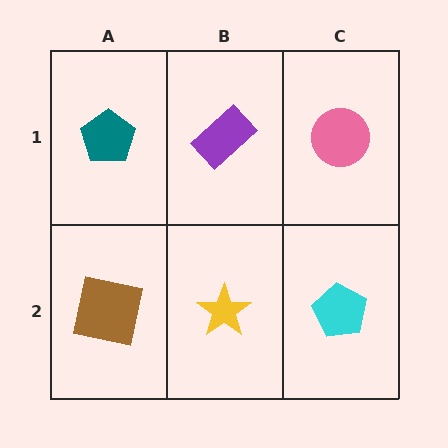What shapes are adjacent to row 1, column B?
A yellow star (row 2, column B), a teal pentagon (row 1, column A), a pink circle (row 1, column C).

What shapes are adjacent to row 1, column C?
A cyan pentagon (row 2, column C), a purple rectangle (row 1, column B).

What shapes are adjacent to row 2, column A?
A teal pentagon (row 1, column A), a yellow star (row 2, column B).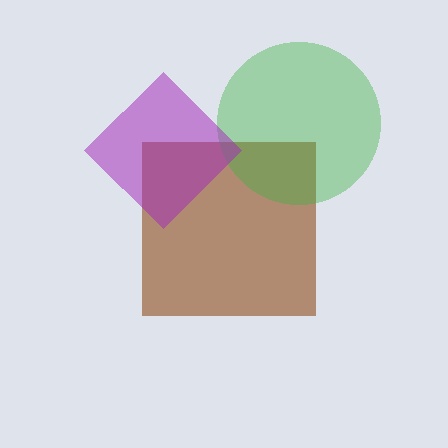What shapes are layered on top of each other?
The layered shapes are: a brown square, a green circle, a purple diamond.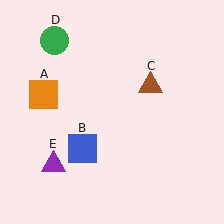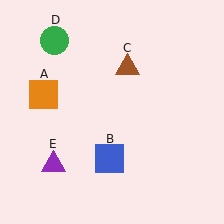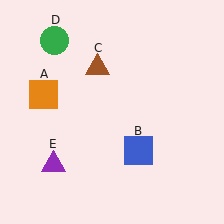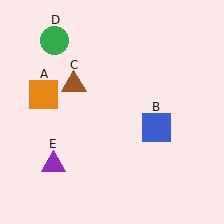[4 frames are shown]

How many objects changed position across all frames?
2 objects changed position: blue square (object B), brown triangle (object C).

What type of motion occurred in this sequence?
The blue square (object B), brown triangle (object C) rotated counterclockwise around the center of the scene.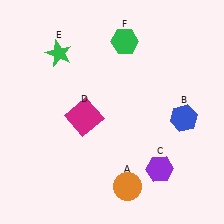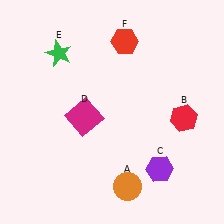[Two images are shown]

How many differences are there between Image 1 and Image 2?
There are 2 differences between the two images.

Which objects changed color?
B changed from blue to red. F changed from green to red.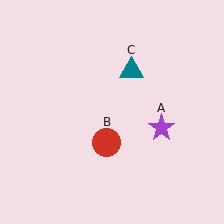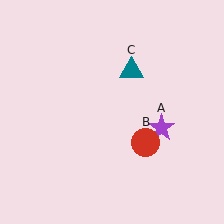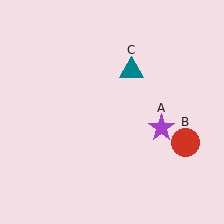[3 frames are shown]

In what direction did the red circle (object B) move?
The red circle (object B) moved right.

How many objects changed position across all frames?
1 object changed position: red circle (object B).